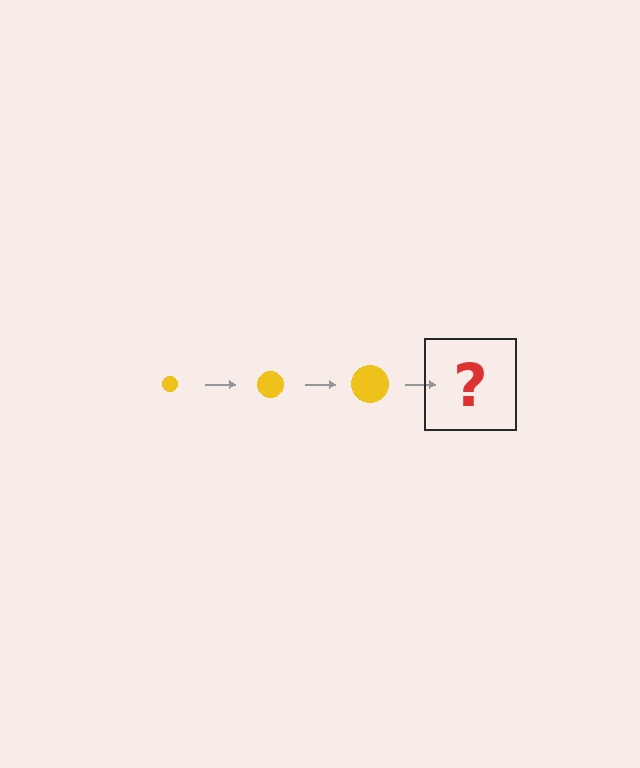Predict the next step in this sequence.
The next step is a yellow circle, larger than the previous one.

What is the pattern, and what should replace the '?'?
The pattern is that the circle gets progressively larger each step. The '?' should be a yellow circle, larger than the previous one.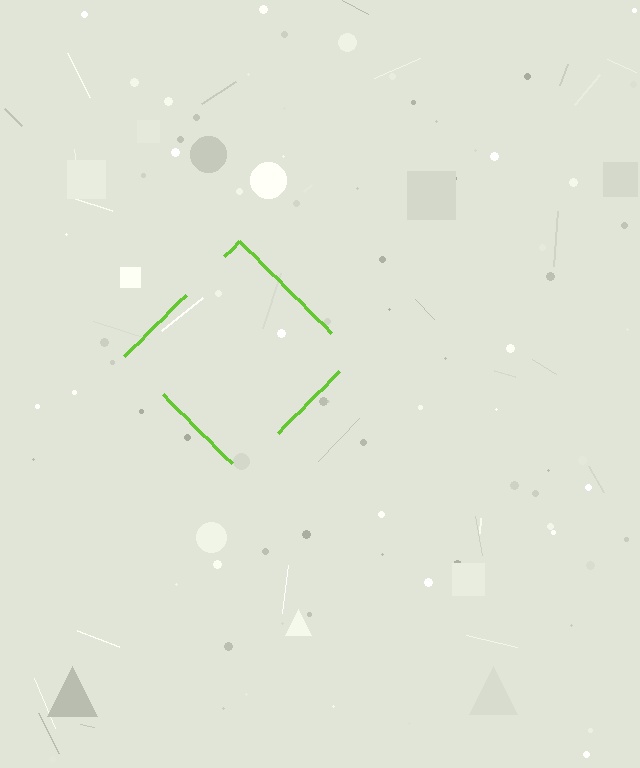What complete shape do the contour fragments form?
The contour fragments form a diamond.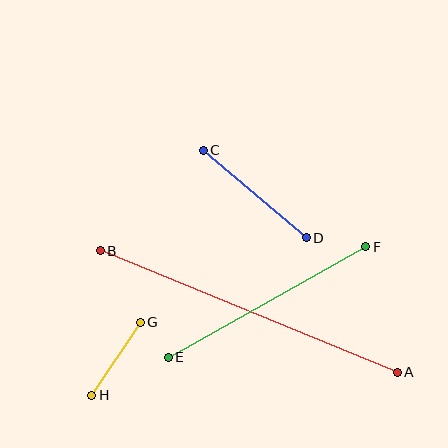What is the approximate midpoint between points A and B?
The midpoint is at approximately (249, 312) pixels.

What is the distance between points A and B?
The distance is approximately 320 pixels.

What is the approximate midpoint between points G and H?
The midpoint is at approximately (116, 359) pixels.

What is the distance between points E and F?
The distance is approximately 226 pixels.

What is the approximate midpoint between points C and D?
The midpoint is at approximately (255, 194) pixels.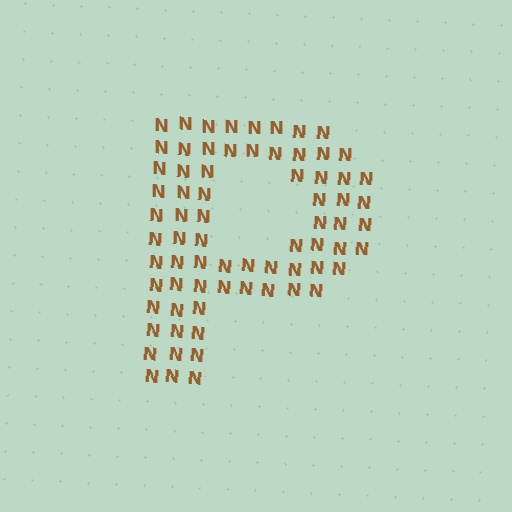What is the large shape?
The large shape is the letter P.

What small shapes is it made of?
It is made of small letter N's.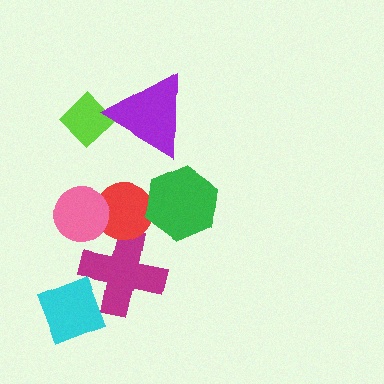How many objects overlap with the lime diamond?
1 object overlaps with the lime diamond.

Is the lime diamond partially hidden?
Yes, it is partially covered by another shape.